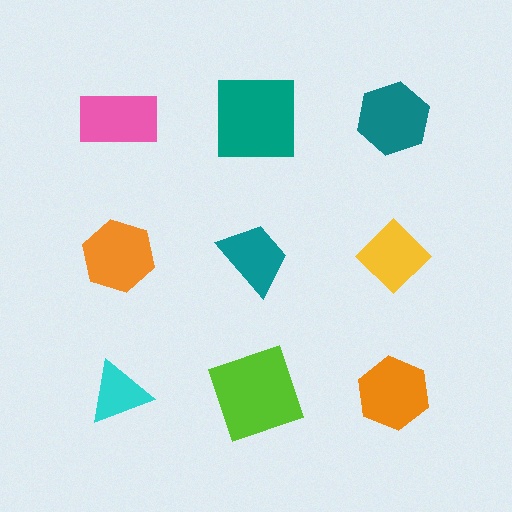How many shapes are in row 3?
3 shapes.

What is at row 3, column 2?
A lime square.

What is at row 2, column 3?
A yellow diamond.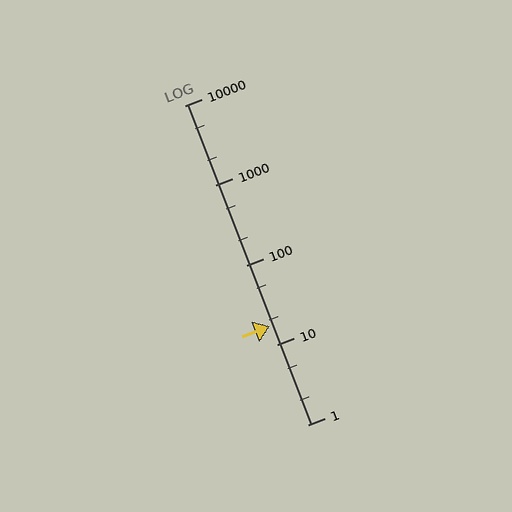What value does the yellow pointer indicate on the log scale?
The pointer indicates approximately 17.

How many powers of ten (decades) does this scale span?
The scale spans 4 decades, from 1 to 10000.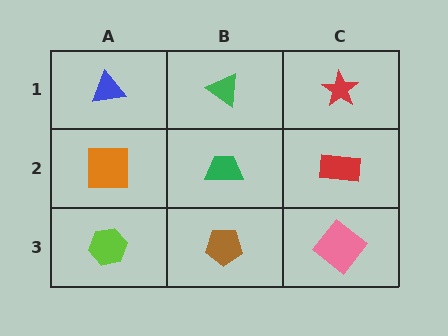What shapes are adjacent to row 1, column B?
A green trapezoid (row 2, column B), a blue triangle (row 1, column A), a red star (row 1, column C).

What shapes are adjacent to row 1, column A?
An orange square (row 2, column A), a green triangle (row 1, column B).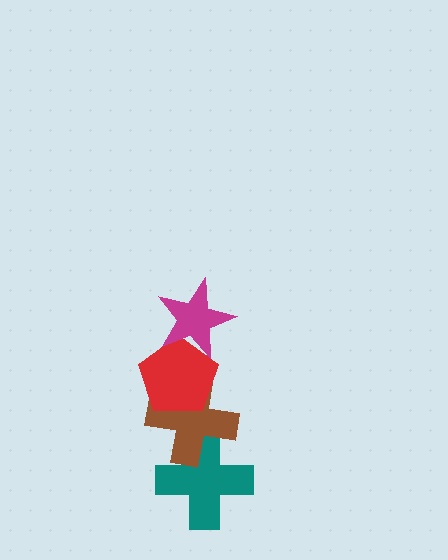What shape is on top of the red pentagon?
The magenta star is on top of the red pentagon.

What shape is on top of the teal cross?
The brown cross is on top of the teal cross.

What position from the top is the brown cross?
The brown cross is 3rd from the top.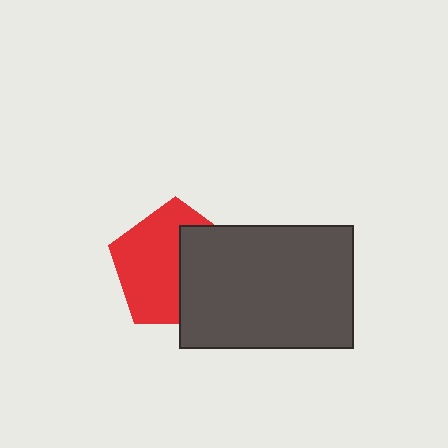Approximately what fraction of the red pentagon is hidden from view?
Roughly 42% of the red pentagon is hidden behind the dark gray rectangle.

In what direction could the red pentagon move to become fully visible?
The red pentagon could move left. That would shift it out from behind the dark gray rectangle entirely.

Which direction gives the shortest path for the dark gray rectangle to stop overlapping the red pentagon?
Moving right gives the shortest separation.